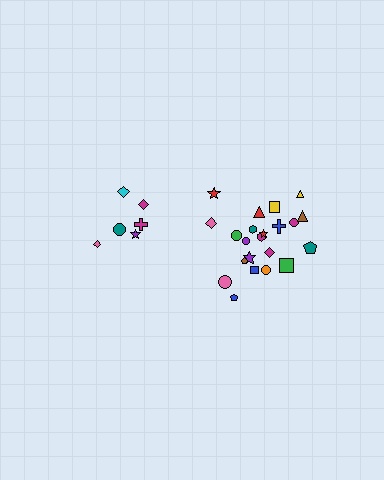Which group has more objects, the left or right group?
The right group.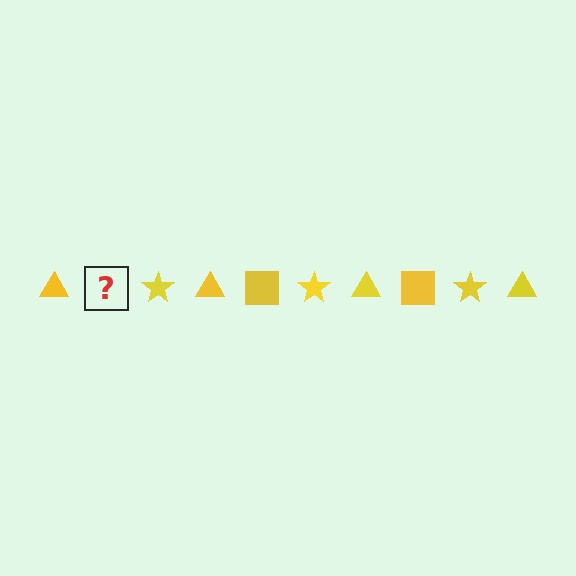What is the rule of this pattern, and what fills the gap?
The rule is that the pattern cycles through triangle, square, star shapes in yellow. The gap should be filled with a yellow square.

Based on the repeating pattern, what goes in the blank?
The blank should be a yellow square.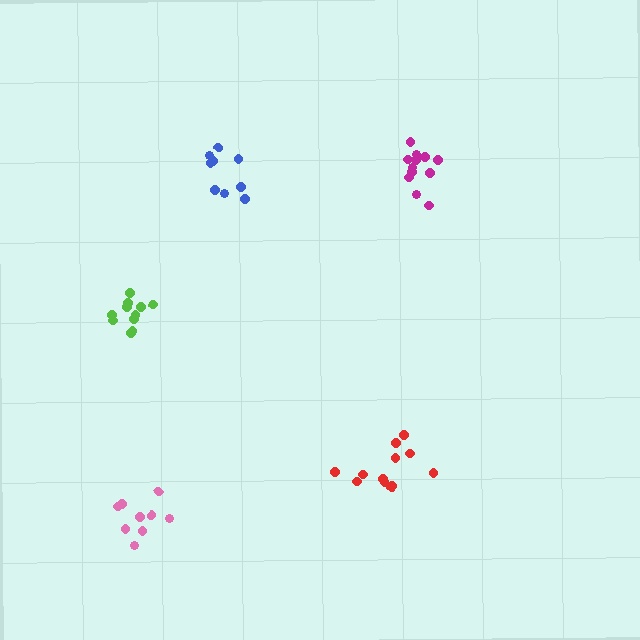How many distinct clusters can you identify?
There are 5 distinct clusters.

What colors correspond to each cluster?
The clusters are colored: magenta, red, blue, lime, pink.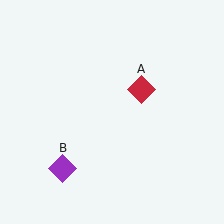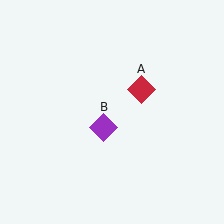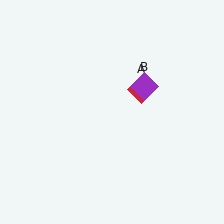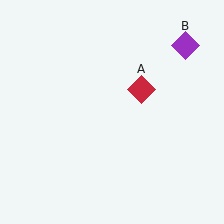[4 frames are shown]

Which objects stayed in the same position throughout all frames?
Red diamond (object A) remained stationary.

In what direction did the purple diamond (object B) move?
The purple diamond (object B) moved up and to the right.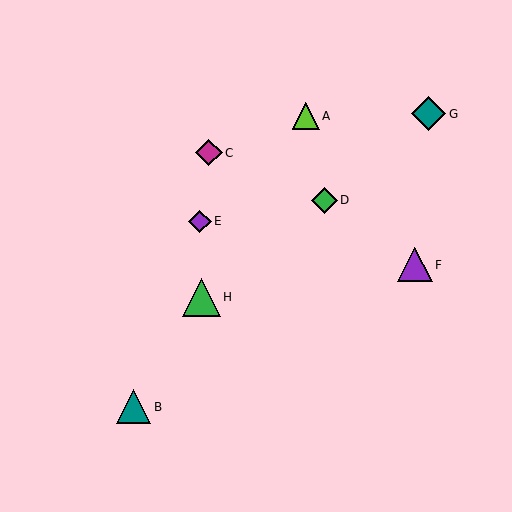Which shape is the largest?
The green triangle (labeled H) is the largest.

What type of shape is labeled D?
Shape D is a green diamond.